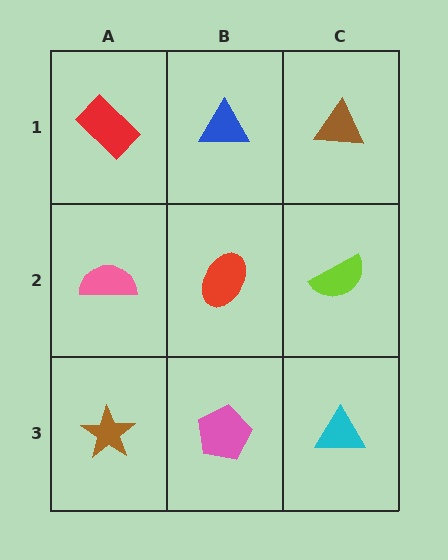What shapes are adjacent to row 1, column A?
A pink semicircle (row 2, column A), a blue triangle (row 1, column B).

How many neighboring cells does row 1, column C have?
2.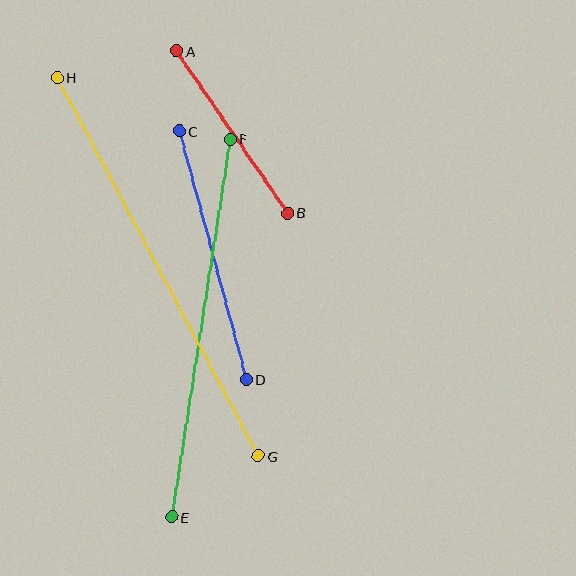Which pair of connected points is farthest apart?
Points G and H are farthest apart.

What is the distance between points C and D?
The distance is approximately 257 pixels.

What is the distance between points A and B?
The distance is approximately 196 pixels.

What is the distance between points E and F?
The distance is approximately 382 pixels.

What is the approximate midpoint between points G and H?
The midpoint is at approximately (158, 267) pixels.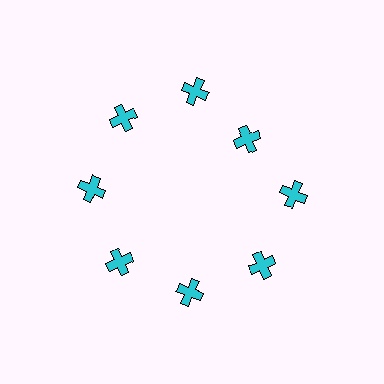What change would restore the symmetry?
The symmetry would be restored by moving it outward, back onto the ring so that all 8 crosses sit at equal angles and equal distance from the center.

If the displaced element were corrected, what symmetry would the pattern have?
It would have 8-fold rotational symmetry — the pattern would map onto itself every 45 degrees.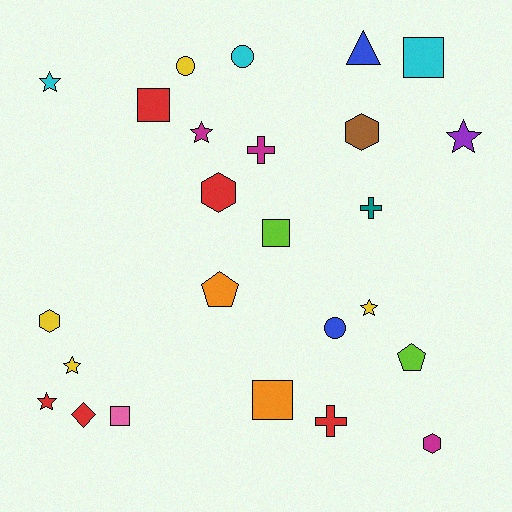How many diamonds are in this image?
There is 1 diamond.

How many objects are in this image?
There are 25 objects.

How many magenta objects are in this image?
There are 3 magenta objects.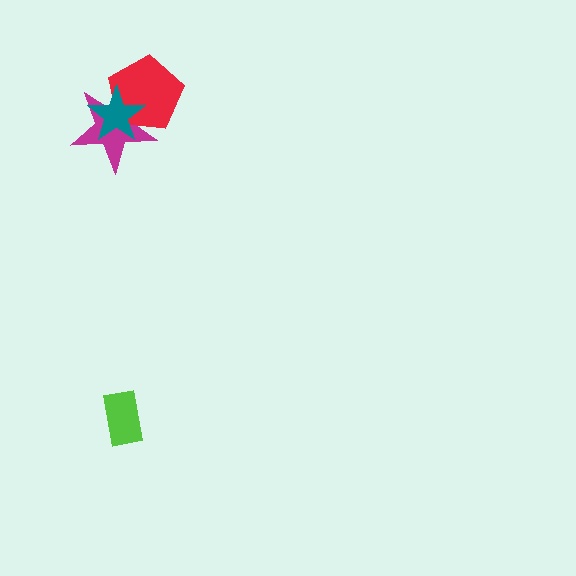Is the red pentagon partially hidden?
Yes, it is partially covered by another shape.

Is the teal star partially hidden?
No, no other shape covers it.